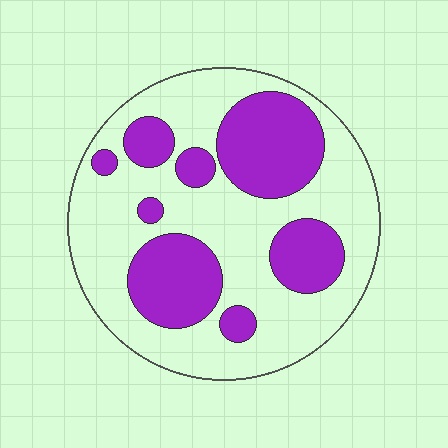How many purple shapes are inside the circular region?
8.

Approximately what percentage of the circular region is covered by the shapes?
Approximately 35%.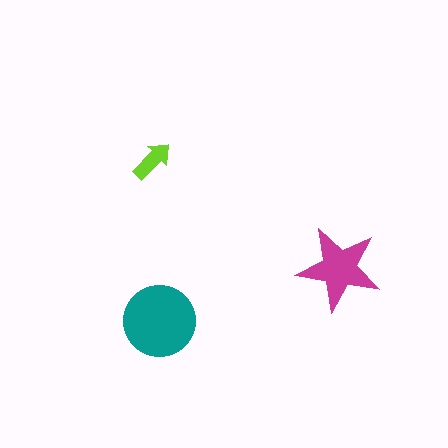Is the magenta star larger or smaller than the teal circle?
Smaller.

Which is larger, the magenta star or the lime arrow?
The magenta star.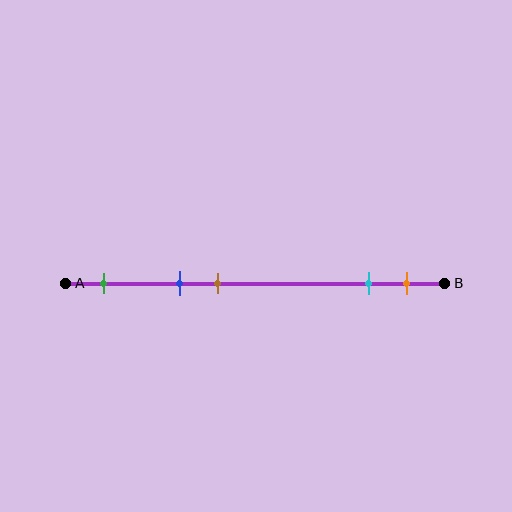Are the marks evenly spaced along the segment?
No, the marks are not evenly spaced.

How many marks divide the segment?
There are 5 marks dividing the segment.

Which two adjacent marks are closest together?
The cyan and orange marks are the closest adjacent pair.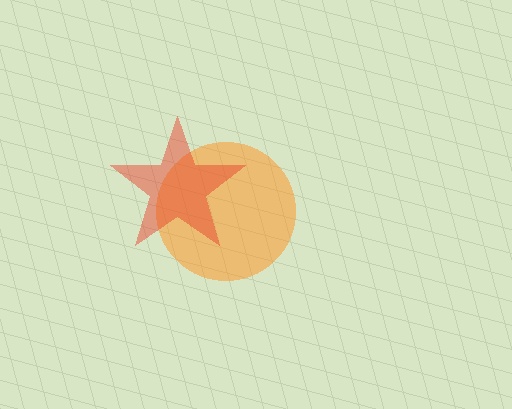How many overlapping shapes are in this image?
There are 2 overlapping shapes in the image.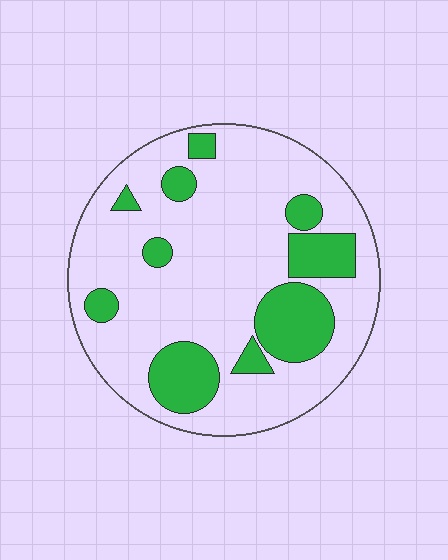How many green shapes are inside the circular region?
10.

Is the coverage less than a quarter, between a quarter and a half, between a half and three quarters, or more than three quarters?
Less than a quarter.